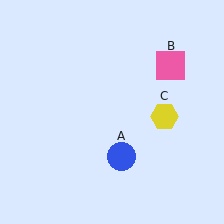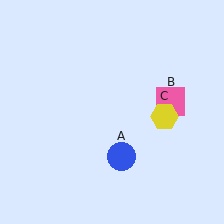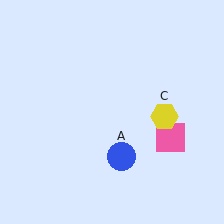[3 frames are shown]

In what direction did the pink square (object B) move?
The pink square (object B) moved down.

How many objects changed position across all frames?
1 object changed position: pink square (object B).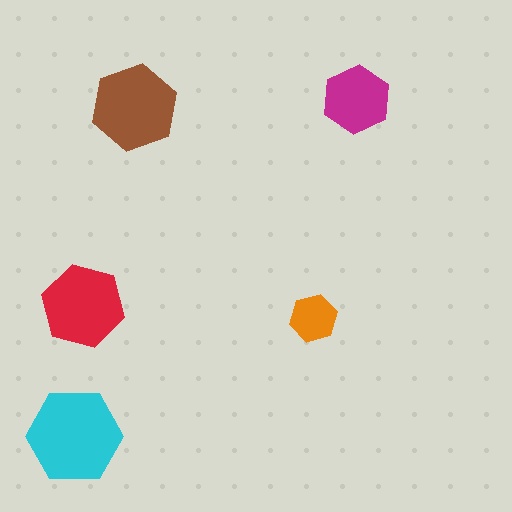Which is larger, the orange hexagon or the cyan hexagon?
The cyan one.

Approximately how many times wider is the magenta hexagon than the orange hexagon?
About 1.5 times wider.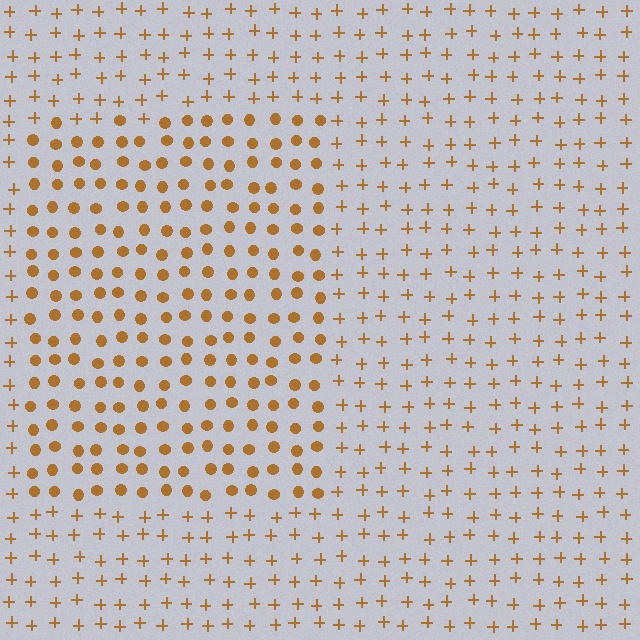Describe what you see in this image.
The image is filled with small brown elements arranged in a uniform grid. A rectangle-shaped region contains circles, while the surrounding area contains plus signs. The boundary is defined purely by the change in element shape.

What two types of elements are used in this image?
The image uses circles inside the rectangle region and plus signs outside it.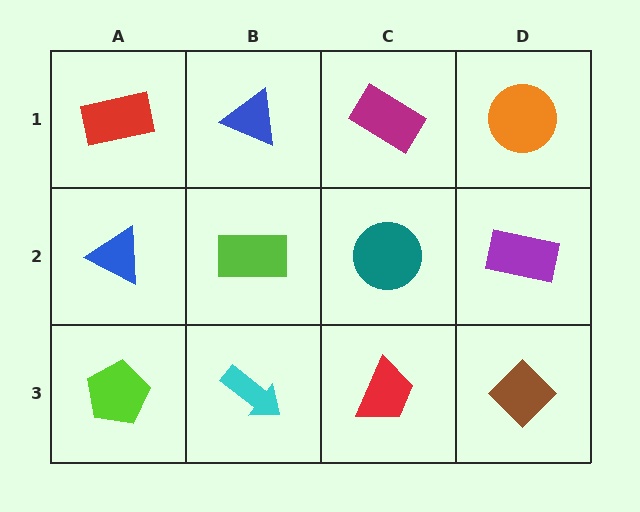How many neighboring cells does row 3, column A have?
2.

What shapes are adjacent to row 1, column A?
A blue triangle (row 2, column A), a blue triangle (row 1, column B).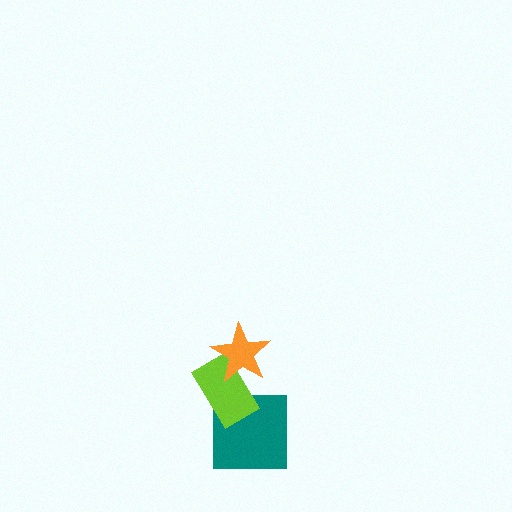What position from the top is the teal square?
The teal square is 3rd from the top.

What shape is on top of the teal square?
The lime rectangle is on top of the teal square.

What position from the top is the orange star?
The orange star is 1st from the top.